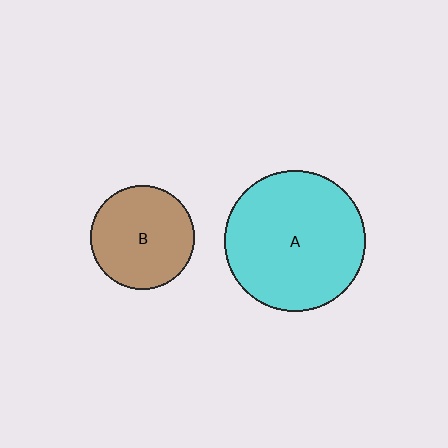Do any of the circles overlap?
No, none of the circles overlap.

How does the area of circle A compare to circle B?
Approximately 1.8 times.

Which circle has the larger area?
Circle A (cyan).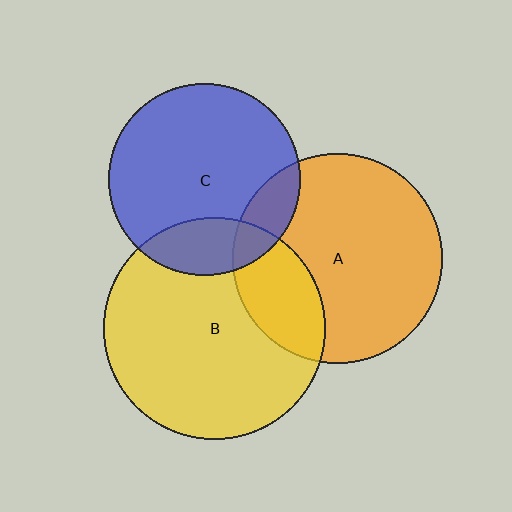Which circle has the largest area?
Circle B (yellow).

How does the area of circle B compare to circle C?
Approximately 1.3 times.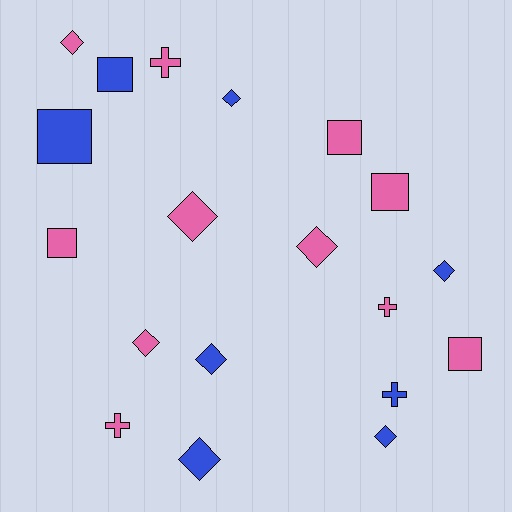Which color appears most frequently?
Pink, with 11 objects.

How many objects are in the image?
There are 19 objects.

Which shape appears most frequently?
Diamond, with 9 objects.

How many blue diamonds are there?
There are 5 blue diamonds.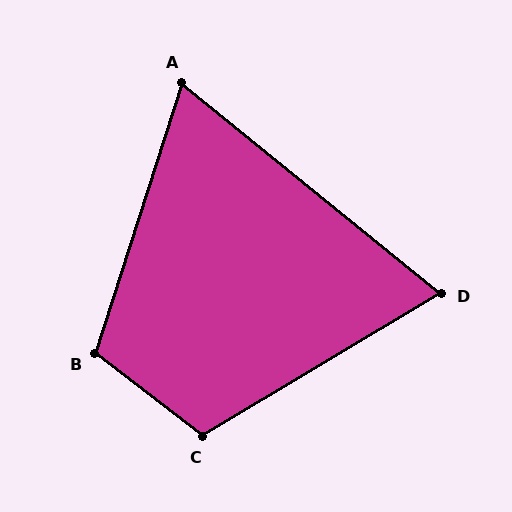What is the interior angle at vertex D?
Approximately 70 degrees (acute).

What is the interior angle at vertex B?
Approximately 110 degrees (obtuse).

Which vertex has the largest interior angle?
C, at approximately 111 degrees.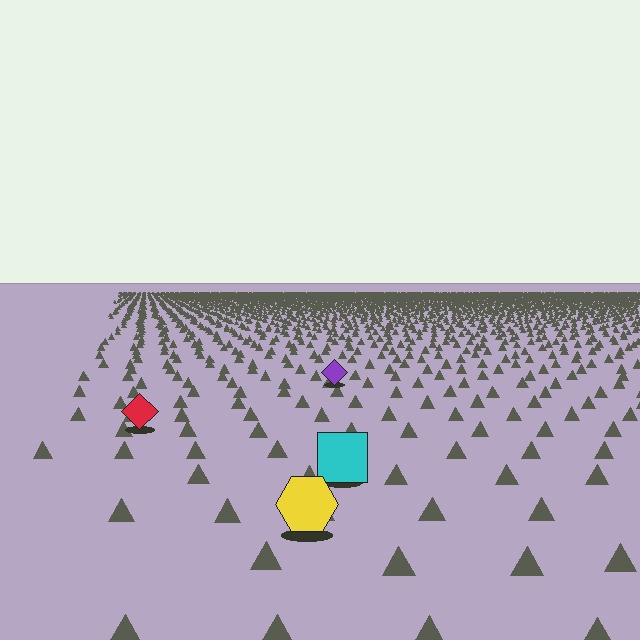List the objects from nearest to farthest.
From nearest to farthest: the yellow hexagon, the cyan square, the red diamond, the purple diamond.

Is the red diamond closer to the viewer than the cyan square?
No. The cyan square is closer — you can tell from the texture gradient: the ground texture is coarser near it.